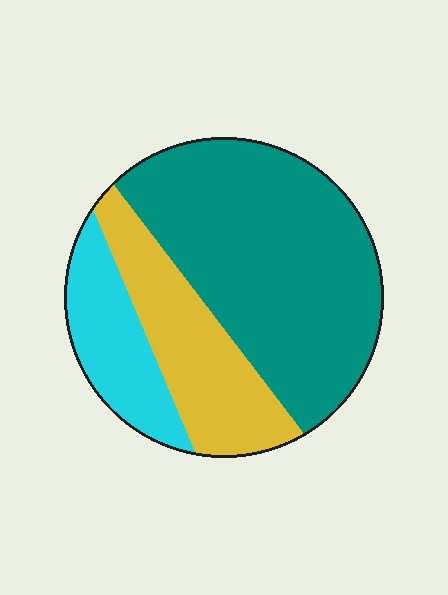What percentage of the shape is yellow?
Yellow takes up about one quarter (1/4) of the shape.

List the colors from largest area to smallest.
From largest to smallest: teal, yellow, cyan.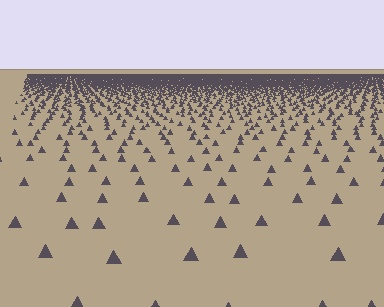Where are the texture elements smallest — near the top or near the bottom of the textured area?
Near the top.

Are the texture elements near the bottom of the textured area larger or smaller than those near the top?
Larger. Near the bottom, elements are closer to the viewer and appear at a bigger on-screen size.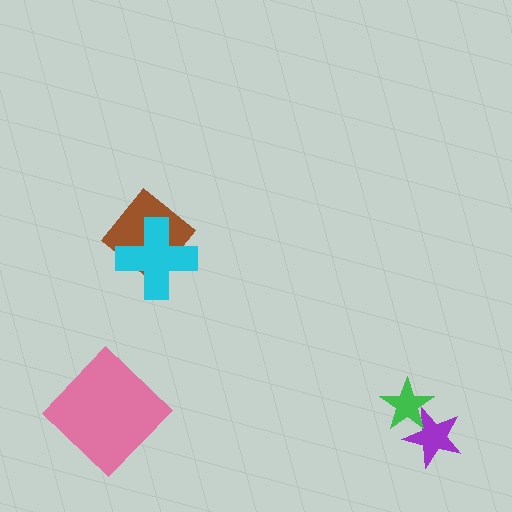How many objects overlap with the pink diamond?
0 objects overlap with the pink diamond.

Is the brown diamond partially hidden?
Yes, it is partially covered by another shape.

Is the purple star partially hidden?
Yes, it is partially covered by another shape.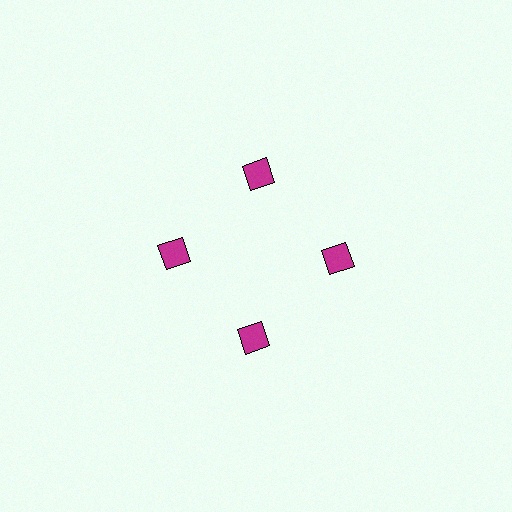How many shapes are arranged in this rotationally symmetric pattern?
There are 4 shapes, arranged in 4 groups of 1.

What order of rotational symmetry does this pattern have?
This pattern has 4-fold rotational symmetry.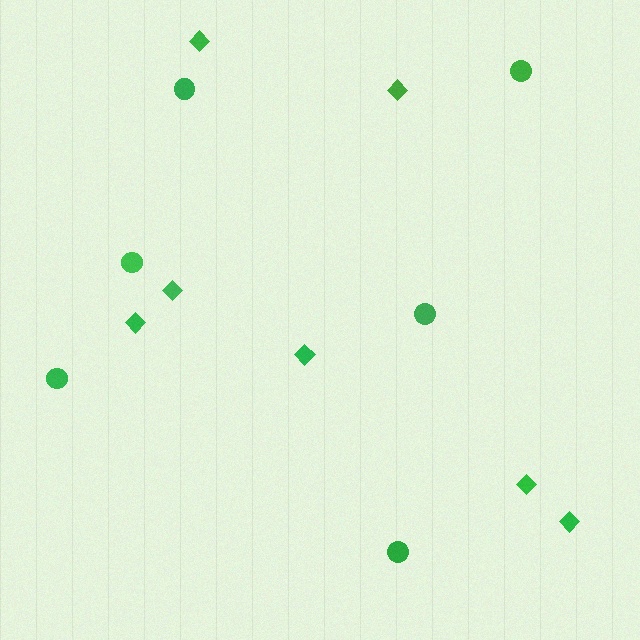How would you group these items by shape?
There are 2 groups: one group of diamonds (7) and one group of circles (6).